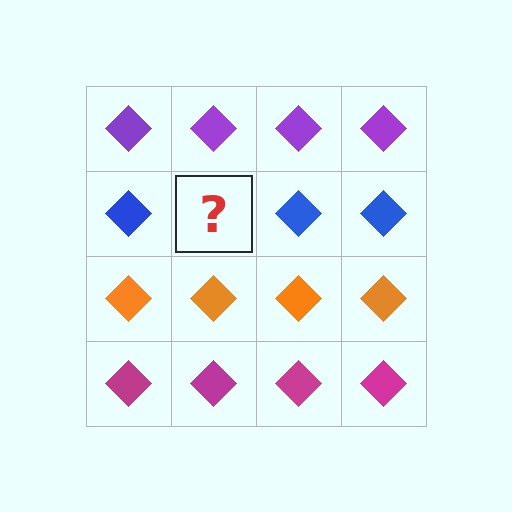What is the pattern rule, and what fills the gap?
The rule is that each row has a consistent color. The gap should be filled with a blue diamond.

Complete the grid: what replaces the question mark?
The question mark should be replaced with a blue diamond.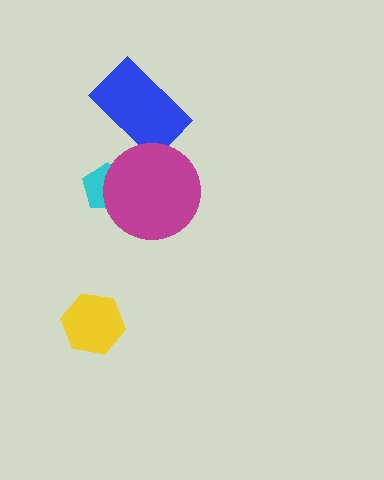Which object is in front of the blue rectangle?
The magenta circle is in front of the blue rectangle.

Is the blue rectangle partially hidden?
Yes, it is partially covered by another shape.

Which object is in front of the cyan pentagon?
The magenta circle is in front of the cyan pentagon.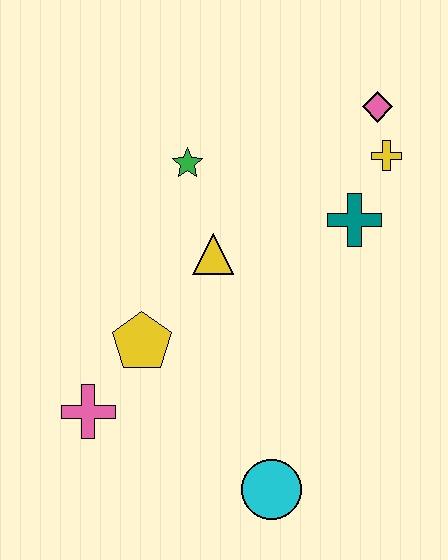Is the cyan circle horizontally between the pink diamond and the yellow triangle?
Yes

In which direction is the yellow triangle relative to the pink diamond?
The yellow triangle is to the left of the pink diamond.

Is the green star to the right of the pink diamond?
No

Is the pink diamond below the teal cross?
No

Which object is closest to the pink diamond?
The yellow cross is closest to the pink diamond.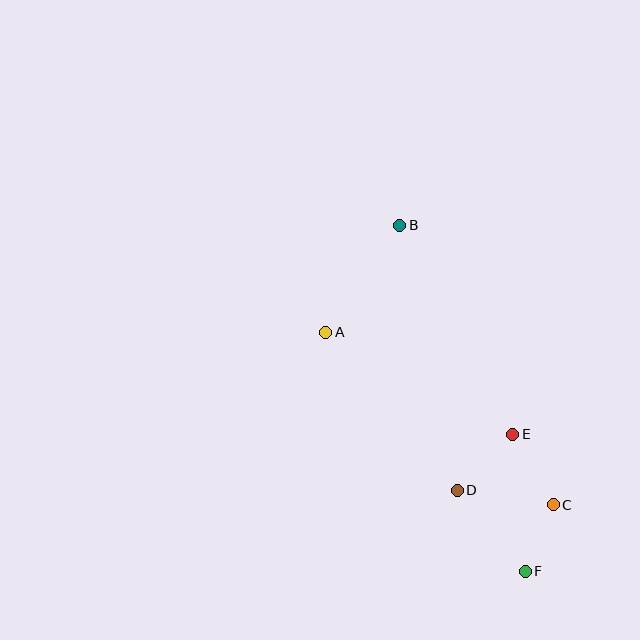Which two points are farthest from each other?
Points B and F are farthest from each other.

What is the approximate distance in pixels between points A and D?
The distance between A and D is approximately 205 pixels.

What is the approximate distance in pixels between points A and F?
The distance between A and F is approximately 311 pixels.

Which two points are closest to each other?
Points C and F are closest to each other.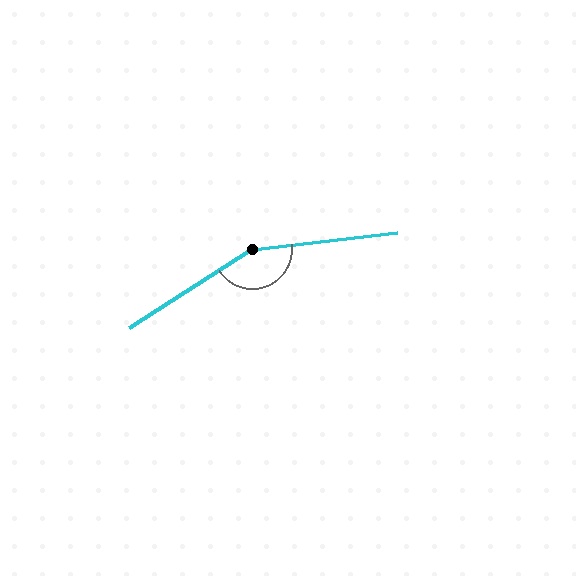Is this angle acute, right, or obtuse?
It is obtuse.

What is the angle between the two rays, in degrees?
Approximately 154 degrees.